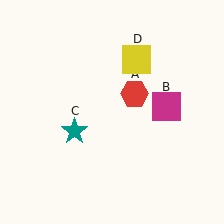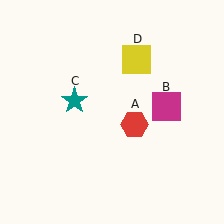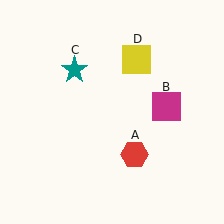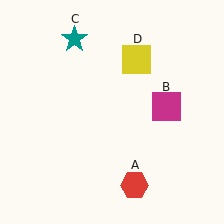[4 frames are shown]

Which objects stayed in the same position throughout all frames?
Magenta square (object B) and yellow square (object D) remained stationary.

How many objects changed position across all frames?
2 objects changed position: red hexagon (object A), teal star (object C).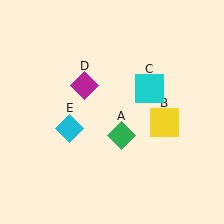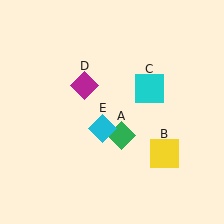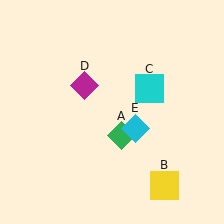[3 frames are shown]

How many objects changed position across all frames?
2 objects changed position: yellow square (object B), cyan diamond (object E).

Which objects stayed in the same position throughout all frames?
Green diamond (object A) and cyan square (object C) and magenta diamond (object D) remained stationary.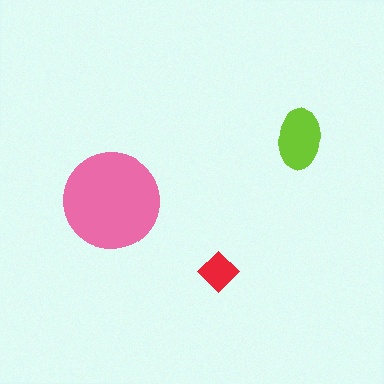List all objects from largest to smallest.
The pink circle, the lime ellipse, the red diamond.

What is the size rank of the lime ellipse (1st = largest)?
2nd.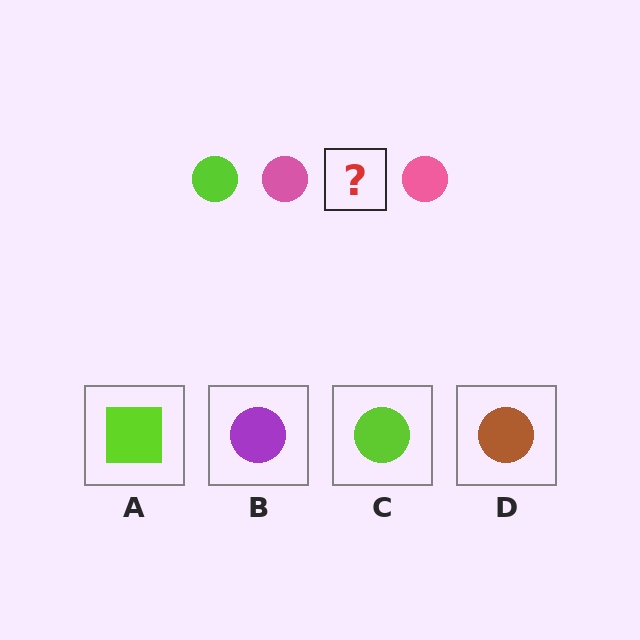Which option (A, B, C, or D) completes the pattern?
C.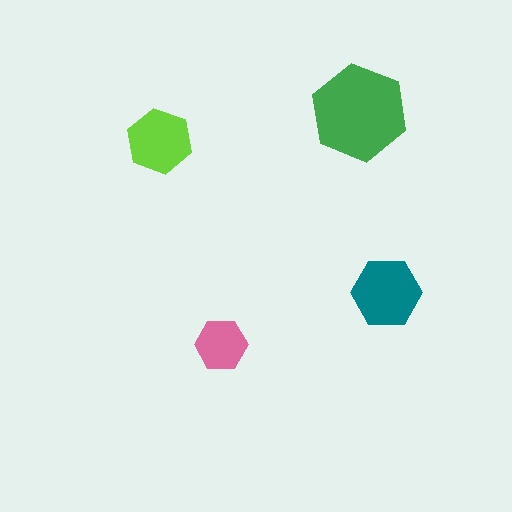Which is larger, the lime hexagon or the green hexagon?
The green one.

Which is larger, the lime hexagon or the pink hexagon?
The lime one.